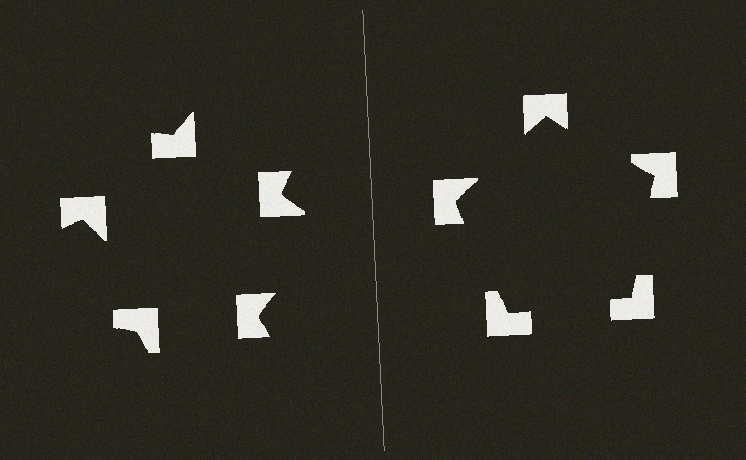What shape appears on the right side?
An illusory pentagon.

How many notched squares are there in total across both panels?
10 — 5 on each side.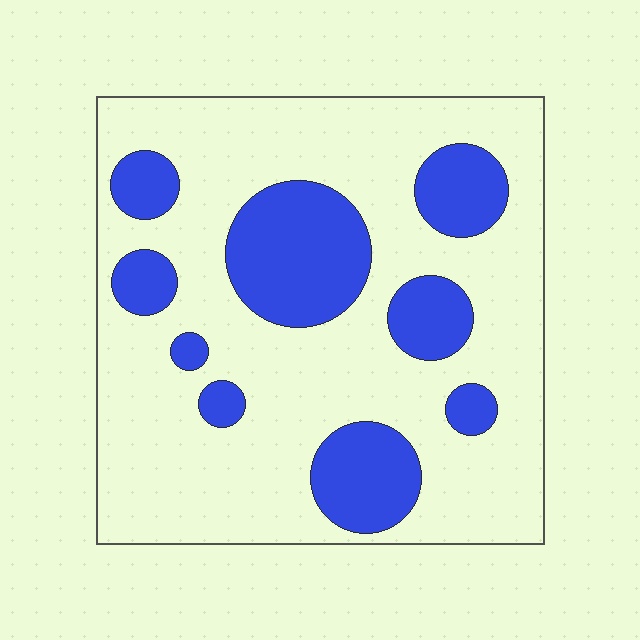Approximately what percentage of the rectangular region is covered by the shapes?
Approximately 25%.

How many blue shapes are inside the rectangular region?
9.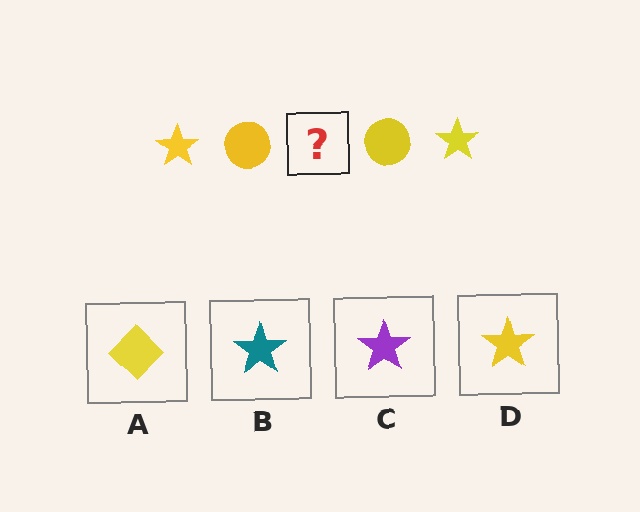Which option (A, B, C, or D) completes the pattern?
D.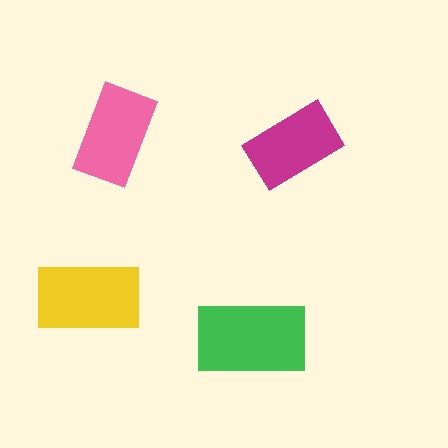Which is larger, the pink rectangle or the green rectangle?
The green one.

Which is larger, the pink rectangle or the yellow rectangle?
The yellow one.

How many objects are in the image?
There are 4 objects in the image.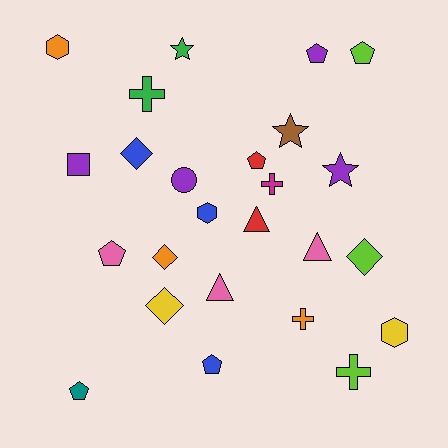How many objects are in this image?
There are 25 objects.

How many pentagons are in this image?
There are 6 pentagons.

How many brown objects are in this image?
There is 1 brown object.